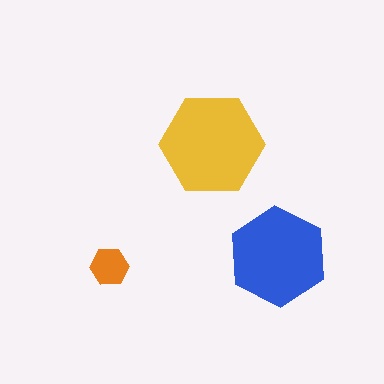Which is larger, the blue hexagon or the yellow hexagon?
The yellow one.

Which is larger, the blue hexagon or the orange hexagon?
The blue one.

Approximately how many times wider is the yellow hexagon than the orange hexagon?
About 2.5 times wider.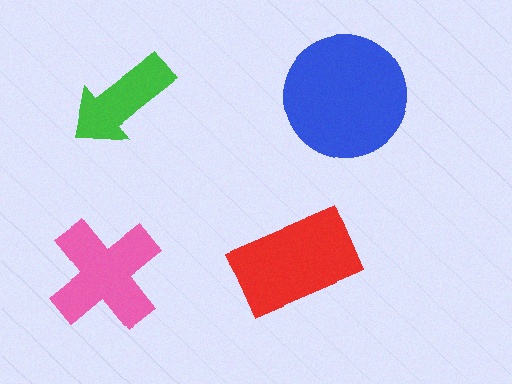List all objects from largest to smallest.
The blue circle, the red rectangle, the pink cross, the green arrow.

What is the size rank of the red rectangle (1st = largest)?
2nd.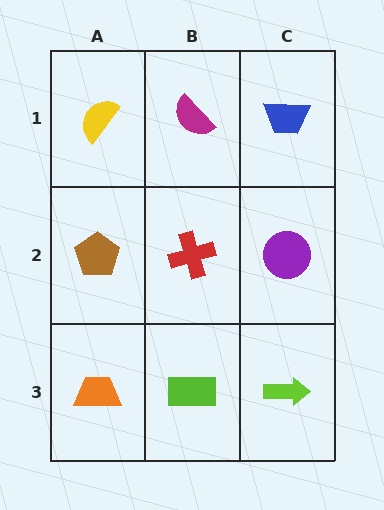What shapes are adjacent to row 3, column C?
A purple circle (row 2, column C), a lime rectangle (row 3, column B).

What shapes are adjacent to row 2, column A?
A yellow semicircle (row 1, column A), an orange trapezoid (row 3, column A), a red cross (row 2, column B).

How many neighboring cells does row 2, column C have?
3.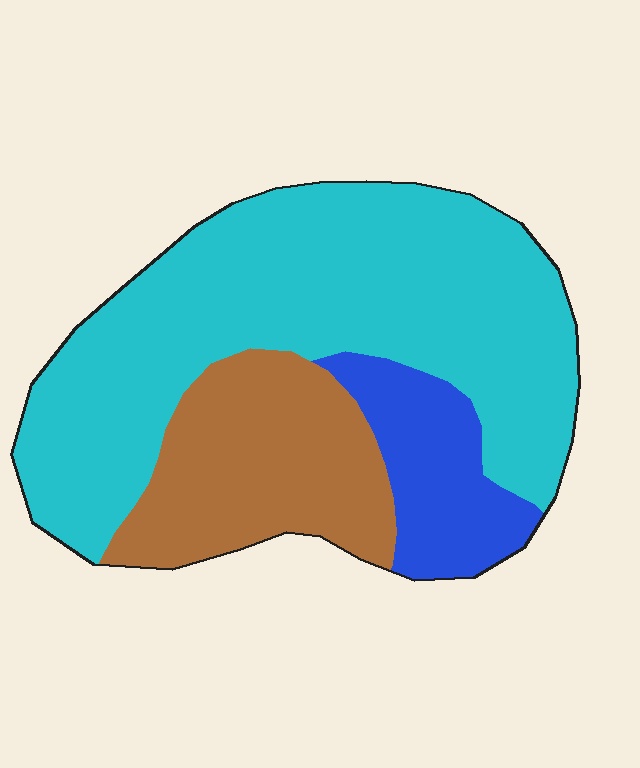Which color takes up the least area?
Blue, at roughly 15%.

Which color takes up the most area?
Cyan, at roughly 60%.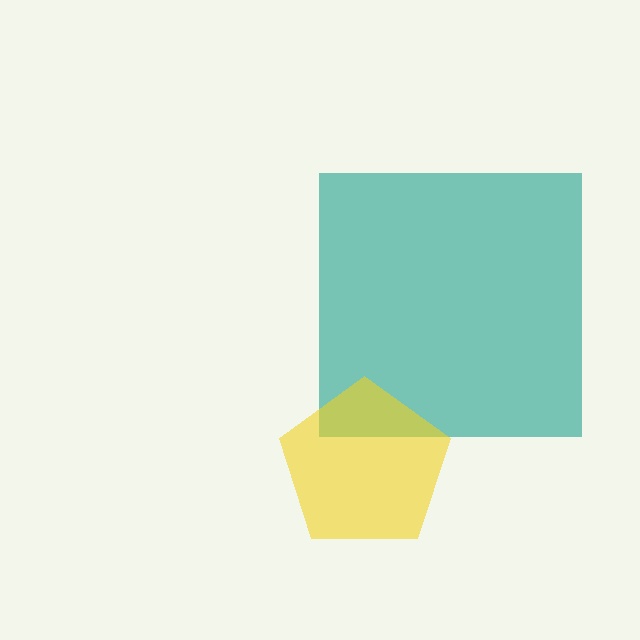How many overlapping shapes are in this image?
There are 2 overlapping shapes in the image.